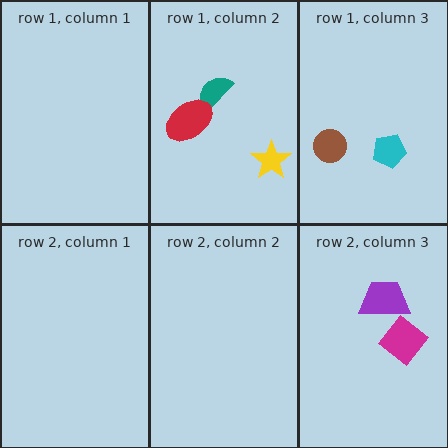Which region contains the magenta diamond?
The row 2, column 3 region.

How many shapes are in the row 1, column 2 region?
3.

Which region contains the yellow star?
The row 1, column 2 region.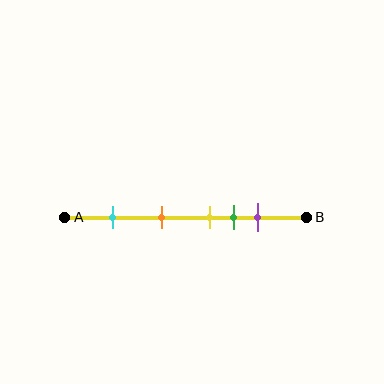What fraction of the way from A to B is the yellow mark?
The yellow mark is approximately 60% (0.6) of the way from A to B.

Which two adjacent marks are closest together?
The yellow and green marks are the closest adjacent pair.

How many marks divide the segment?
There are 5 marks dividing the segment.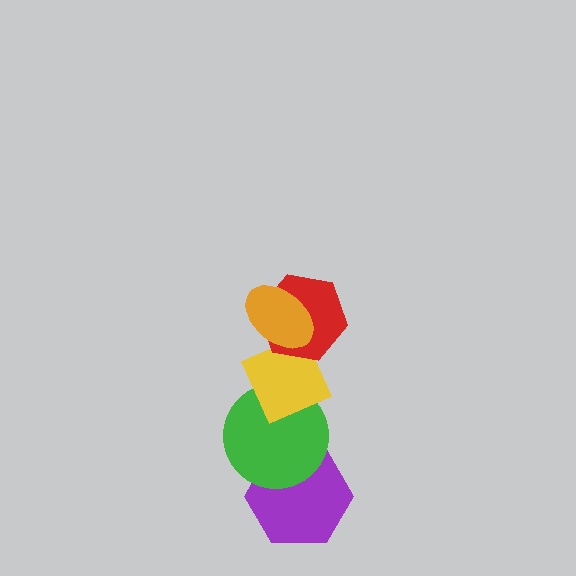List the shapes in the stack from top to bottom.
From top to bottom: the orange ellipse, the red hexagon, the yellow diamond, the green circle, the purple hexagon.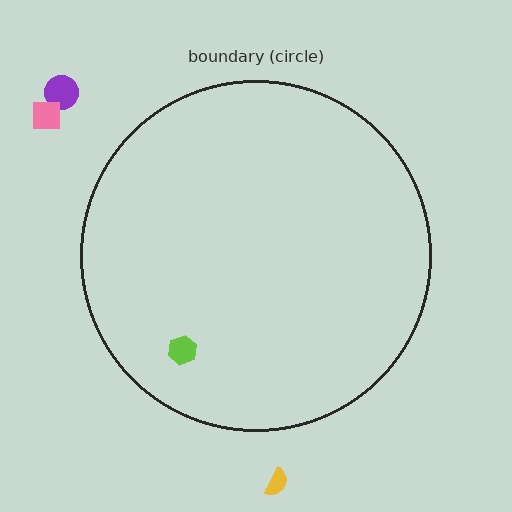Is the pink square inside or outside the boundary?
Outside.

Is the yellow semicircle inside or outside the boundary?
Outside.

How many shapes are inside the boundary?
1 inside, 3 outside.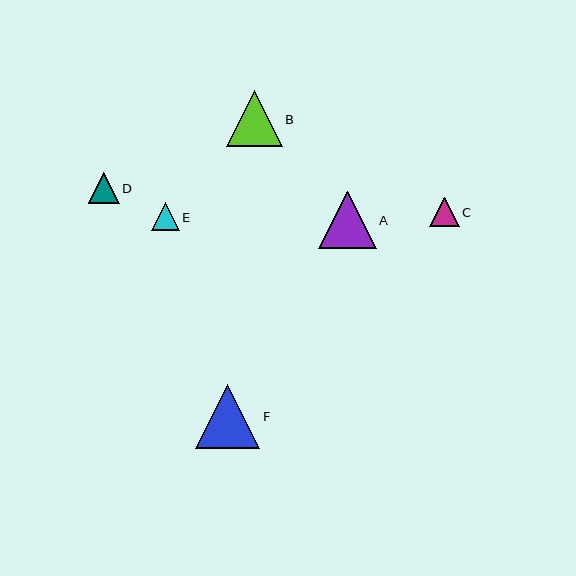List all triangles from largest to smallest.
From largest to smallest: F, A, B, D, C, E.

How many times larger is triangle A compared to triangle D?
Triangle A is approximately 1.8 times the size of triangle D.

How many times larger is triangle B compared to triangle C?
Triangle B is approximately 1.9 times the size of triangle C.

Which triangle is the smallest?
Triangle E is the smallest with a size of approximately 28 pixels.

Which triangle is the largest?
Triangle F is the largest with a size of approximately 65 pixels.